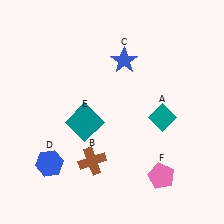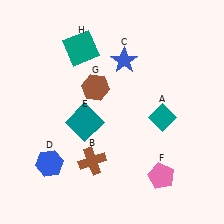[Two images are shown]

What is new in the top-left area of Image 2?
A teal square (H) was added in the top-left area of Image 2.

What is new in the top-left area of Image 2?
A brown hexagon (G) was added in the top-left area of Image 2.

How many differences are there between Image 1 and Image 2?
There are 2 differences between the two images.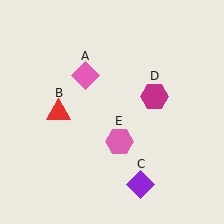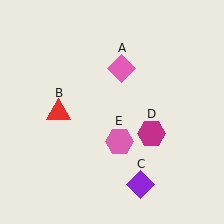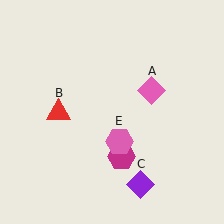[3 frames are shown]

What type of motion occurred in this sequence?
The pink diamond (object A), magenta hexagon (object D) rotated clockwise around the center of the scene.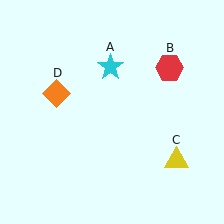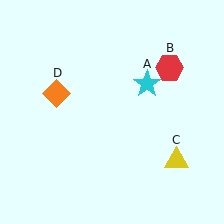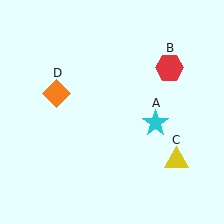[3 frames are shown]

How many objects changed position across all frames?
1 object changed position: cyan star (object A).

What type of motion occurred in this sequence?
The cyan star (object A) rotated clockwise around the center of the scene.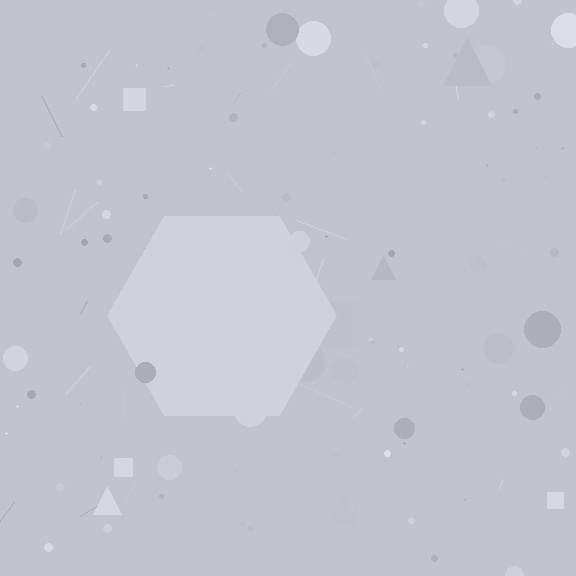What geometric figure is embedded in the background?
A hexagon is embedded in the background.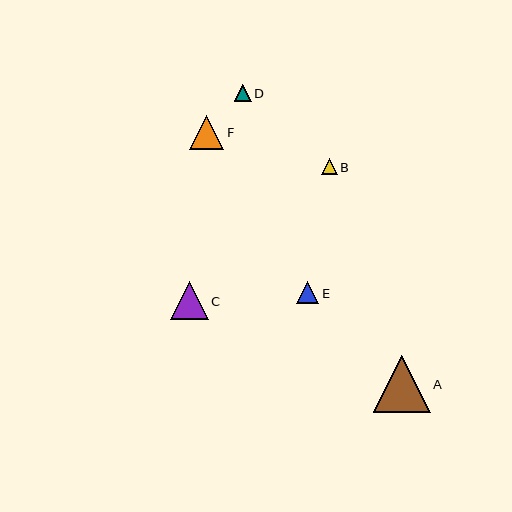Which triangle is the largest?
Triangle A is the largest with a size of approximately 57 pixels.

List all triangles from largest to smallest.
From largest to smallest: A, C, F, E, D, B.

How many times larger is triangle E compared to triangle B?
Triangle E is approximately 1.4 times the size of triangle B.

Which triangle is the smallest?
Triangle B is the smallest with a size of approximately 16 pixels.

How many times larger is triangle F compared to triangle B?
Triangle F is approximately 2.2 times the size of triangle B.